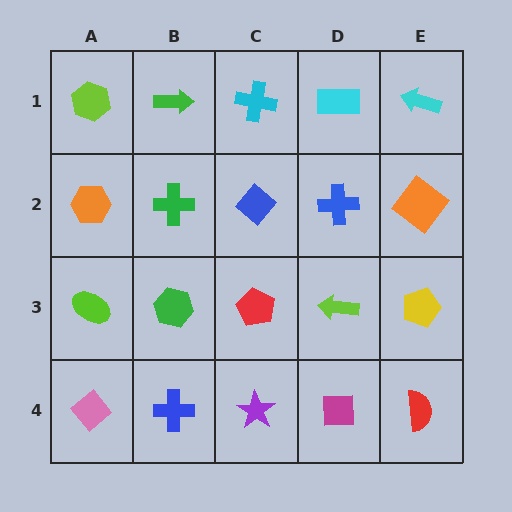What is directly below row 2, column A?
A lime ellipse.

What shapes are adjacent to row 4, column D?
A lime arrow (row 3, column D), a purple star (row 4, column C), a red semicircle (row 4, column E).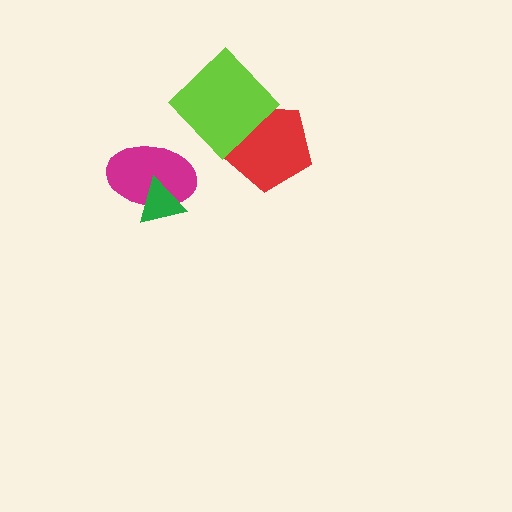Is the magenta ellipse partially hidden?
Yes, it is partially covered by another shape.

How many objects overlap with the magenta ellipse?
1 object overlaps with the magenta ellipse.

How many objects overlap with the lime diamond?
1 object overlaps with the lime diamond.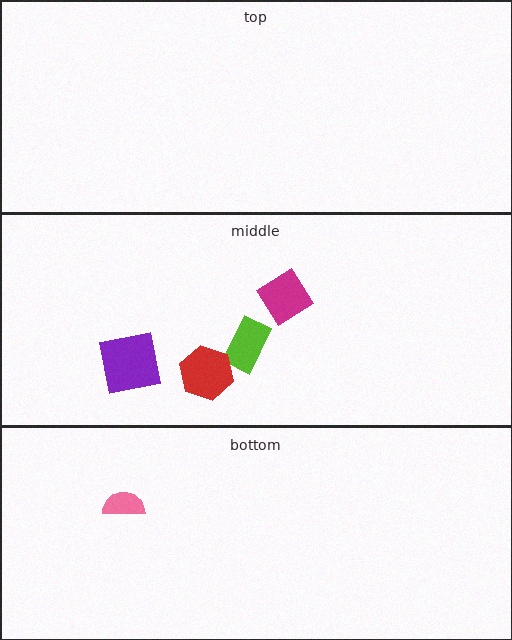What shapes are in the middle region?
The lime rectangle, the magenta diamond, the purple square, the red hexagon.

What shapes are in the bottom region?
The pink semicircle.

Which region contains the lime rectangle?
The middle region.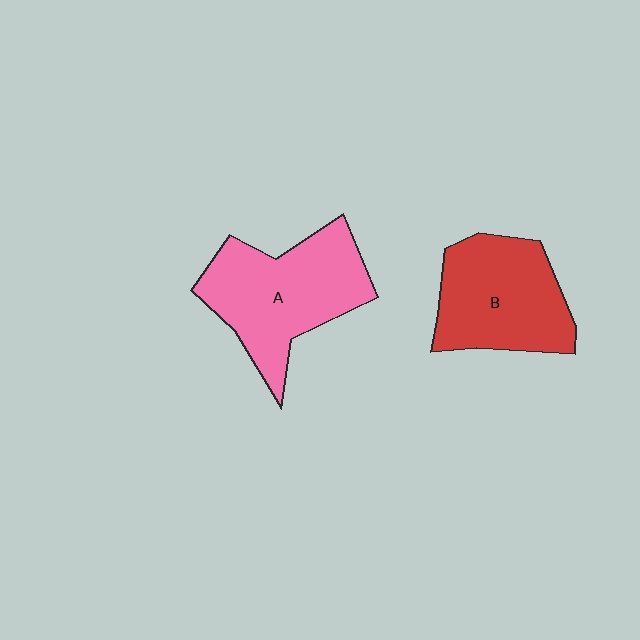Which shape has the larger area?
Shape A (pink).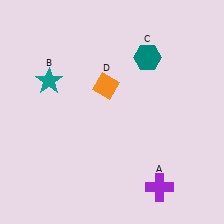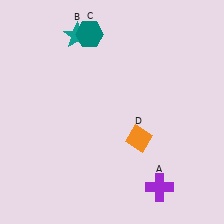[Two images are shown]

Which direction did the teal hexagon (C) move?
The teal hexagon (C) moved left.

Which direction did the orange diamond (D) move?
The orange diamond (D) moved down.